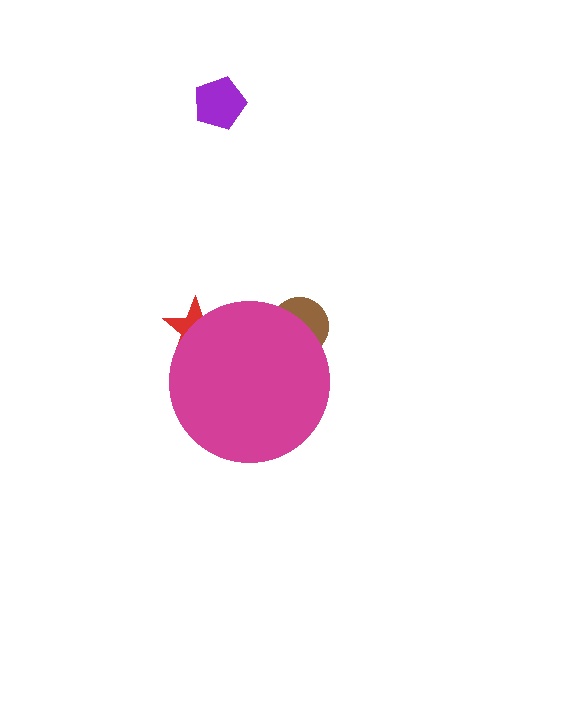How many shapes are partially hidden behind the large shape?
2 shapes are partially hidden.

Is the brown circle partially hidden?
Yes, the brown circle is partially hidden behind the magenta circle.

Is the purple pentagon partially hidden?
No, the purple pentagon is fully visible.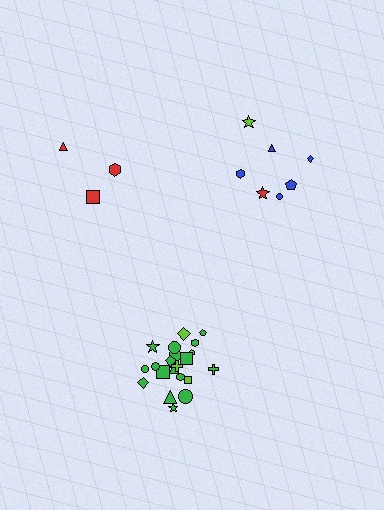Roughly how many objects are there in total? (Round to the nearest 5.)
Roughly 30 objects in total.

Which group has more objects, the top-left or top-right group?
The top-right group.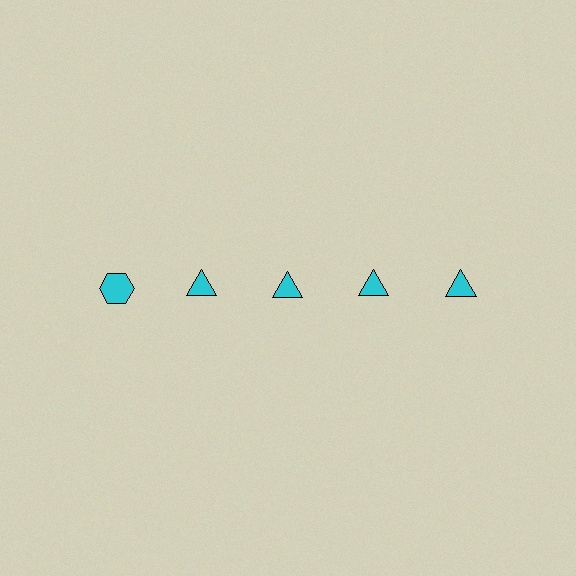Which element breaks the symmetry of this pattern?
The cyan hexagon in the top row, leftmost column breaks the symmetry. All other shapes are cyan triangles.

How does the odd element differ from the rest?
It has a different shape: hexagon instead of triangle.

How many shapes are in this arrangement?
There are 5 shapes arranged in a grid pattern.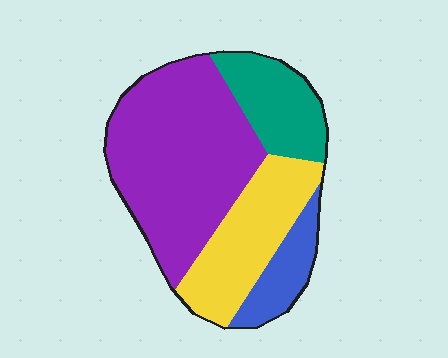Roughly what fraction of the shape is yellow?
Yellow covers around 25% of the shape.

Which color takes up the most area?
Purple, at roughly 50%.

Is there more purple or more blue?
Purple.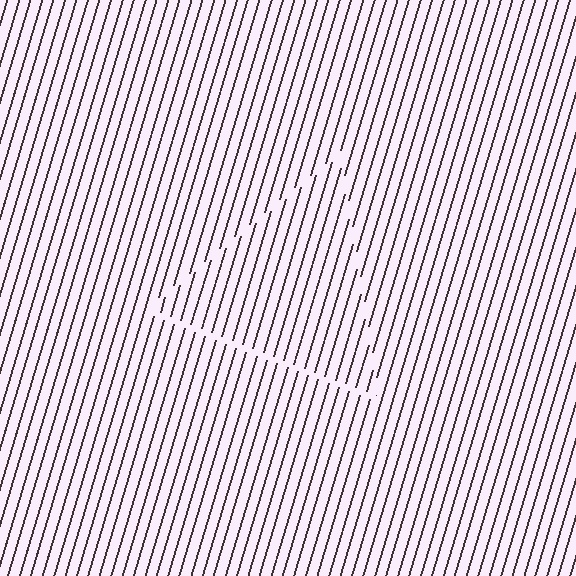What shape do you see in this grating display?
An illusory triangle. The interior of the shape contains the same grating, shifted by half a period — the contour is defined by the phase discontinuity where line-ends from the inner and outer gratings abut.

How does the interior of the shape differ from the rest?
The interior of the shape contains the same grating, shifted by half a period — the contour is defined by the phase discontinuity where line-ends from the inner and outer gratings abut.